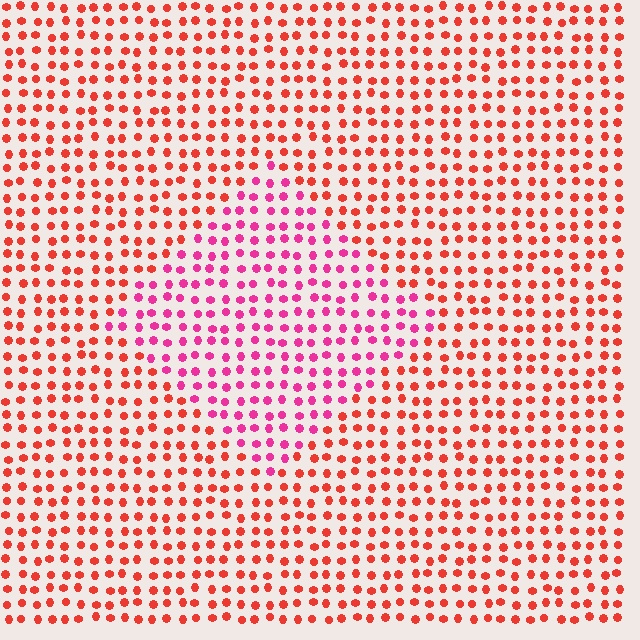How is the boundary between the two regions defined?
The boundary is defined purely by a slight shift in hue (about 38 degrees). Spacing, size, and orientation are identical on both sides.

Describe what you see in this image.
The image is filled with small red elements in a uniform arrangement. A diamond-shaped region is visible where the elements are tinted to a slightly different hue, forming a subtle color boundary.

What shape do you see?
I see a diamond.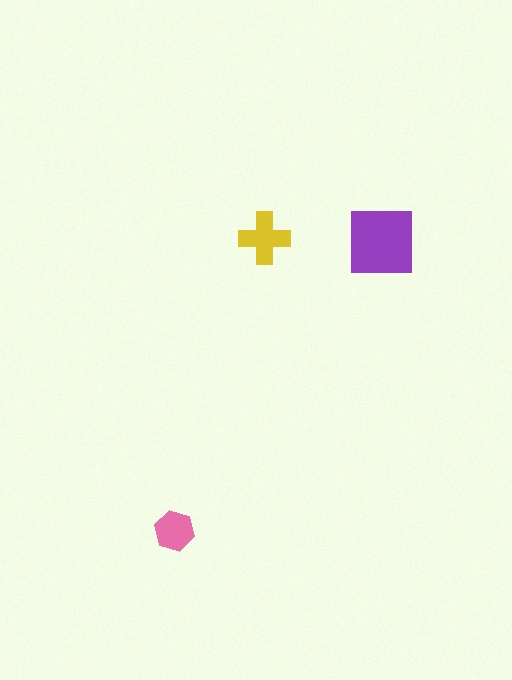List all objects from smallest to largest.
The pink hexagon, the yellow cross, the purple square.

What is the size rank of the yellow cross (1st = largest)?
2nd.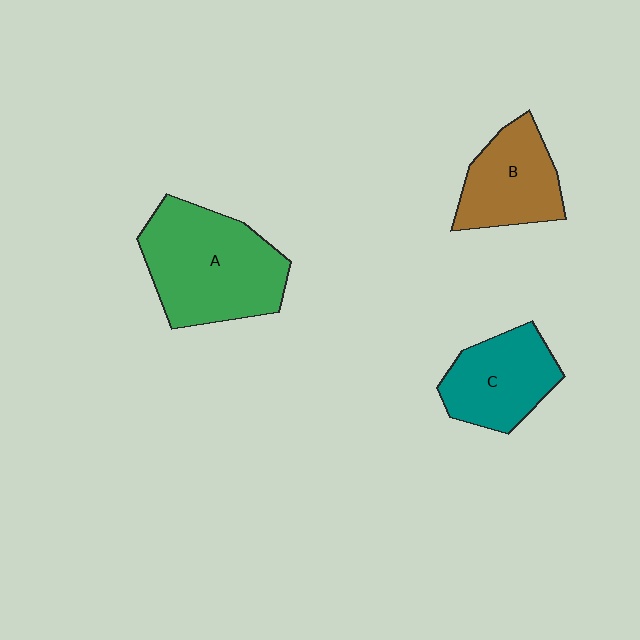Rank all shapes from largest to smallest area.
From largest to smallest: A (green), C (teal), B (brown).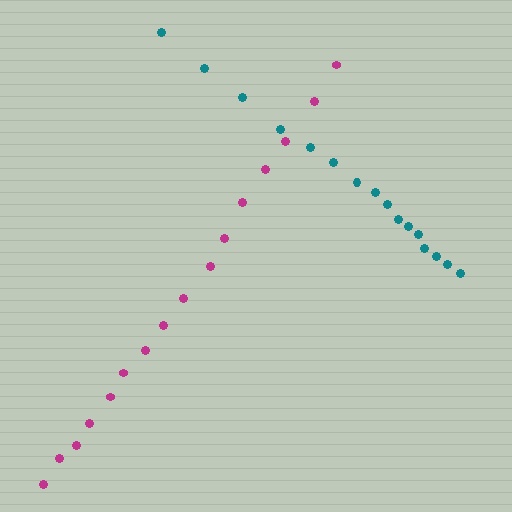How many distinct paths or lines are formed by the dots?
There are 2 distinct paths.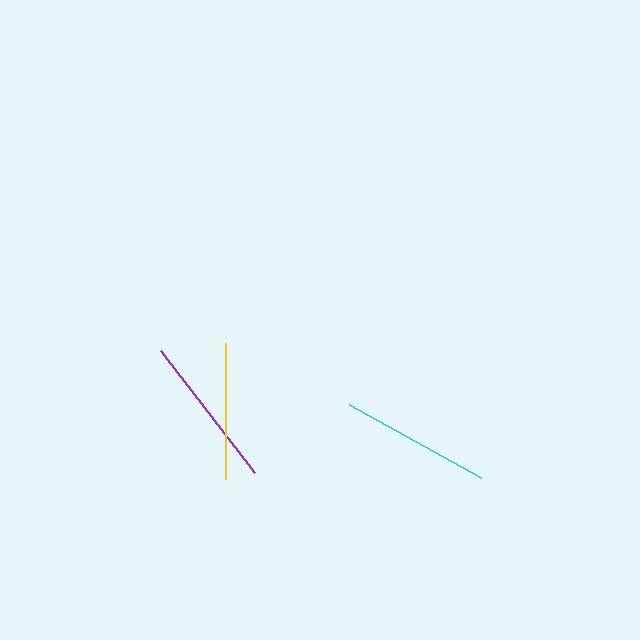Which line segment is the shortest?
The yellow line is the shortest at approximately 137 pixels.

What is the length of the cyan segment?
The cyan segment is approximately 151 pixels long.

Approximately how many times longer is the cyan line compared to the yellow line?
The cyan line is approximately 1.1 times the length of the yellow line.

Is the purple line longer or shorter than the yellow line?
The purple line is longer than the yellow line.